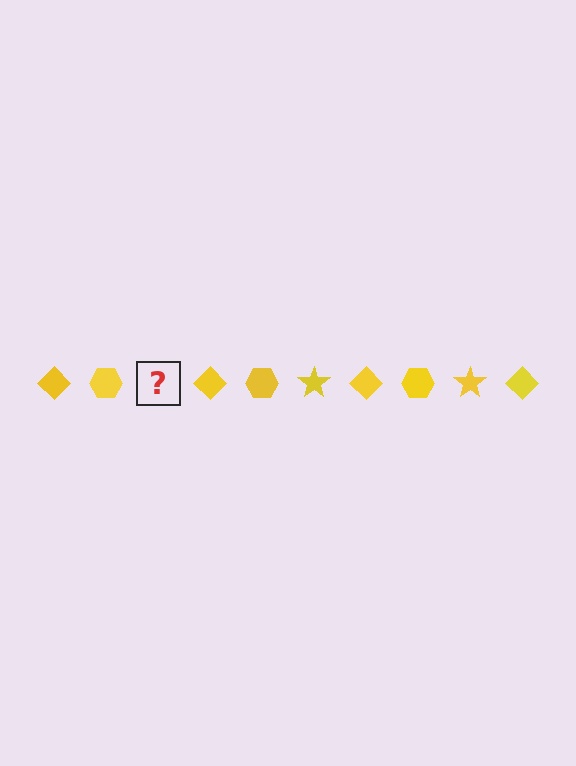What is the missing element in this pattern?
The missing element is a yellow star.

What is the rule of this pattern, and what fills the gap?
The rule is that the pattern cycles through diamond, hexagon, star shapes in yellow. The gap should be filled with a yellow star.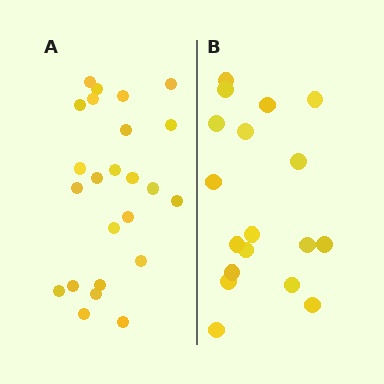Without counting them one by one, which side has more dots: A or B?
Region A (the left region) has more dots.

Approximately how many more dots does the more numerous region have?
Region A has about 6 more dots than region B.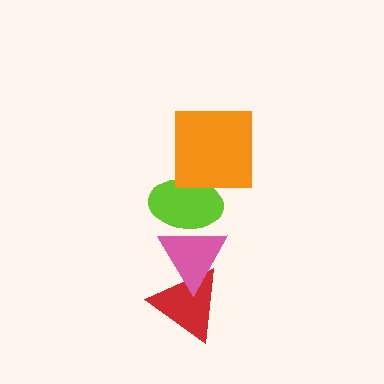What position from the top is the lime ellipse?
The lime ellipse is 2nd from the top.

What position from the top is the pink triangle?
The pink triangle is 3rd from the top.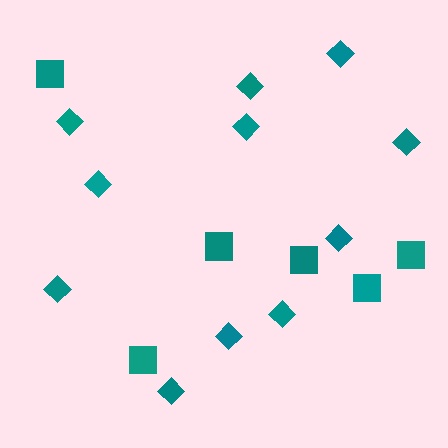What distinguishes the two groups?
There are 2 groups: one group of diamonds (11) and one group of squares (6).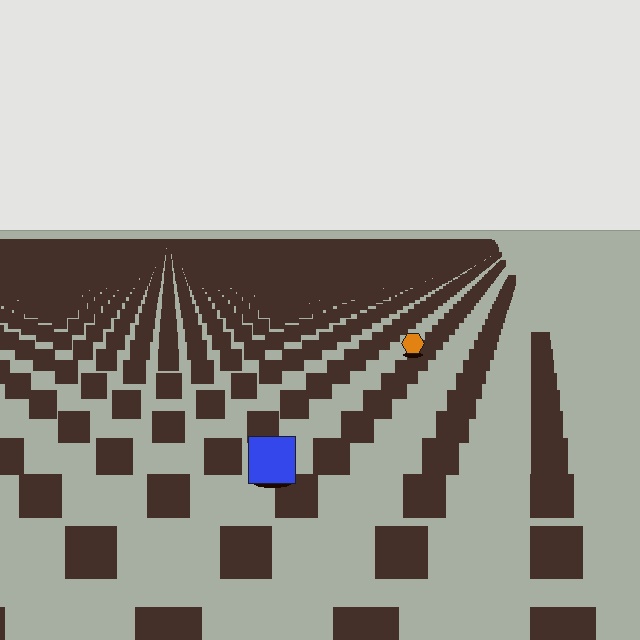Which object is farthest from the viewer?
The orange hexagon is farthest from the viewer. It appears smaller and the ground texture around it is denser.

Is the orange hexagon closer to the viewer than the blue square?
No. The blue square is closer — you can tell from the texture gradient: the ground texture is coarser near it.